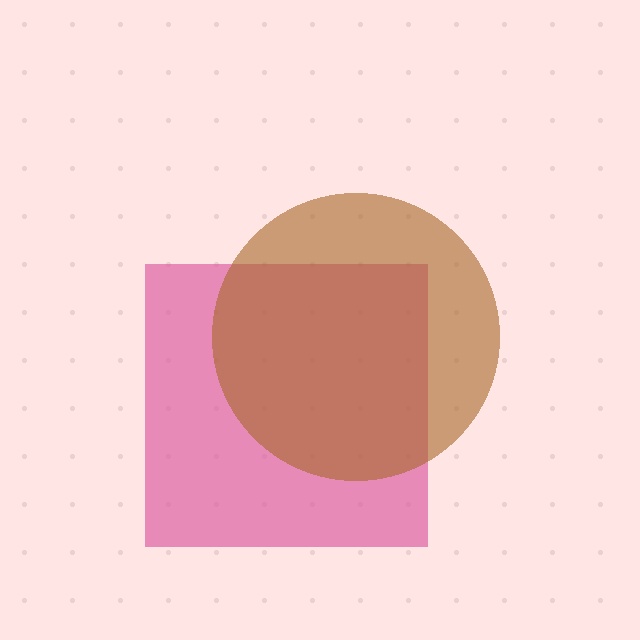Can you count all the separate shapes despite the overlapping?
Yes, there are 2 separate shapes.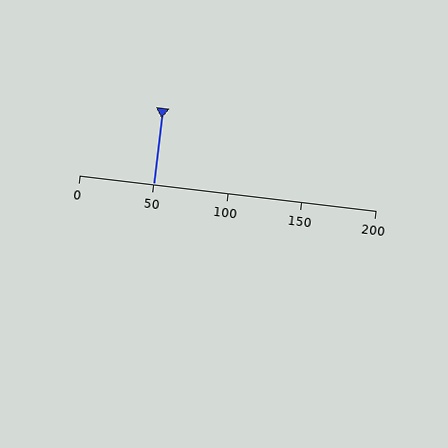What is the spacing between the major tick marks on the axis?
The major ticks are spaced 50 apart.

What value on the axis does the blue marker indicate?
The marker indicates approximately 50.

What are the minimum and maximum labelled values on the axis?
The axis runs from 0 to 200.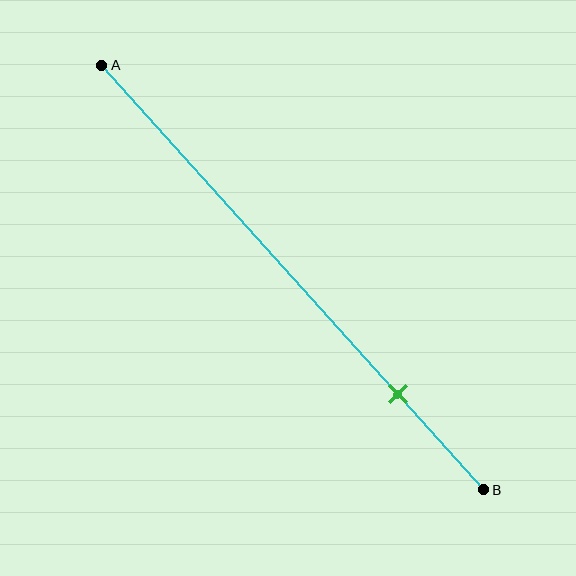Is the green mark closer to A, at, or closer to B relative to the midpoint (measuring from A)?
The green mark is closer to point B than the midpoint of segment AB.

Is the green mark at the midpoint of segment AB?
No, the mark is at about 80% from A, not at the 50% midpoint.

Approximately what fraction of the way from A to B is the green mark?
The green mark is approximately 80% of the way from A to B.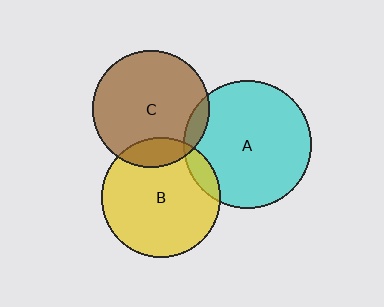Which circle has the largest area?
Circle A (cyan).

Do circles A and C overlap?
Yes.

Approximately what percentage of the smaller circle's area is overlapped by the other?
Approximately 10%.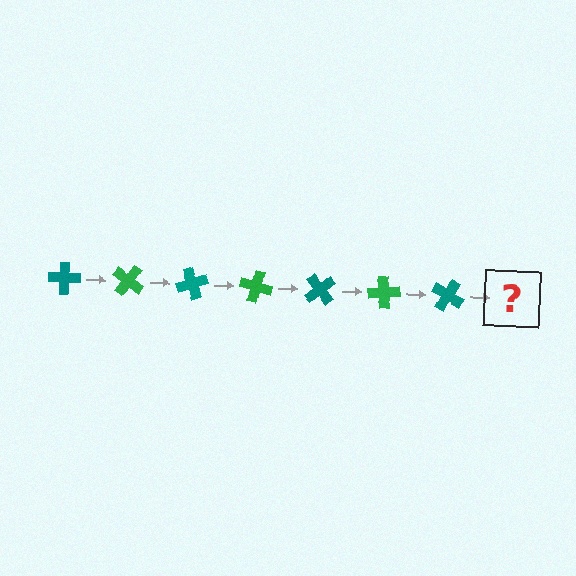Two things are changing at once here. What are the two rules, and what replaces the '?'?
The two rules are that it rotates 35 degrees each step and the color cycles through teal and green. The '?' should be a green cross, rotated 245 degrees from the start.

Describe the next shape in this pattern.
It should be a green cross, rotated 245 degrees from the start.